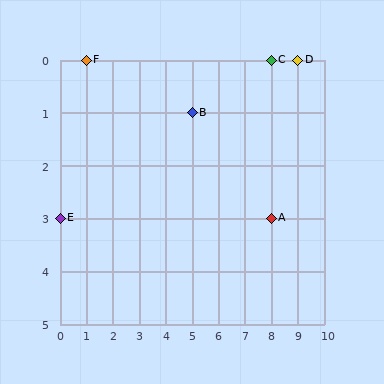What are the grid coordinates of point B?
Point B is at grid coordinates (5, 1).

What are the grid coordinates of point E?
Point E is at grid coordinates (0, 3).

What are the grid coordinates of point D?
Point D is at grid coordinates (9, 0).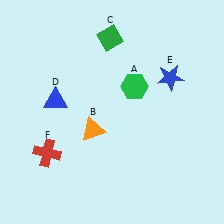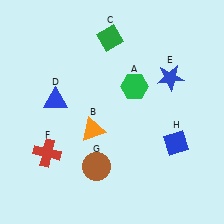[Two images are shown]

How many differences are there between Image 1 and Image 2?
There are 2 differences between the two images.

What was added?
A brown circle (G), a blue diamond (H) were added in Image 2.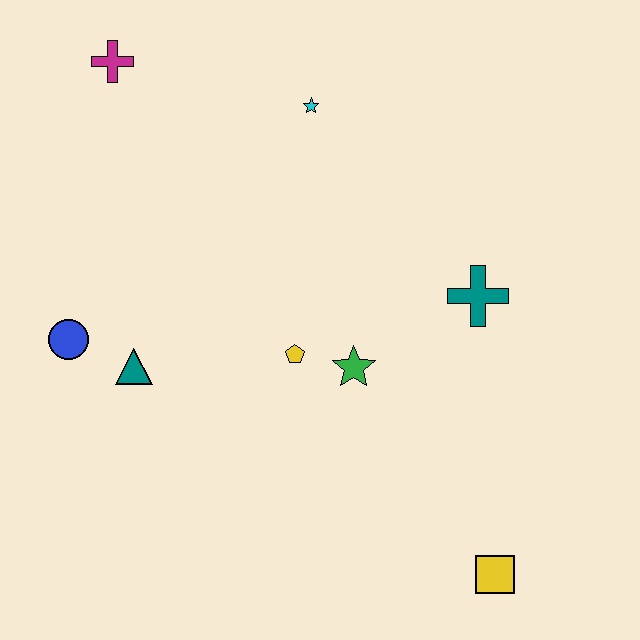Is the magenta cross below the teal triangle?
No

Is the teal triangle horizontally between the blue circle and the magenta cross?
No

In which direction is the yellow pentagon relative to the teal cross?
The yellow pentagon is to the left of the teal cross.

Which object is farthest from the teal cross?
The magenta cross is farthest from the teal cross.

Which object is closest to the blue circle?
The teal triangle is closest to the blue circle.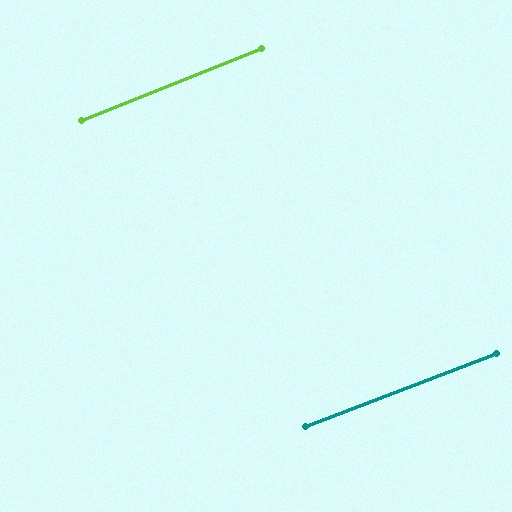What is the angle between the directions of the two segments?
Approximately 1 degree.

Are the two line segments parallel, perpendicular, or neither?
Parallel — their directions differ by only 0.8°.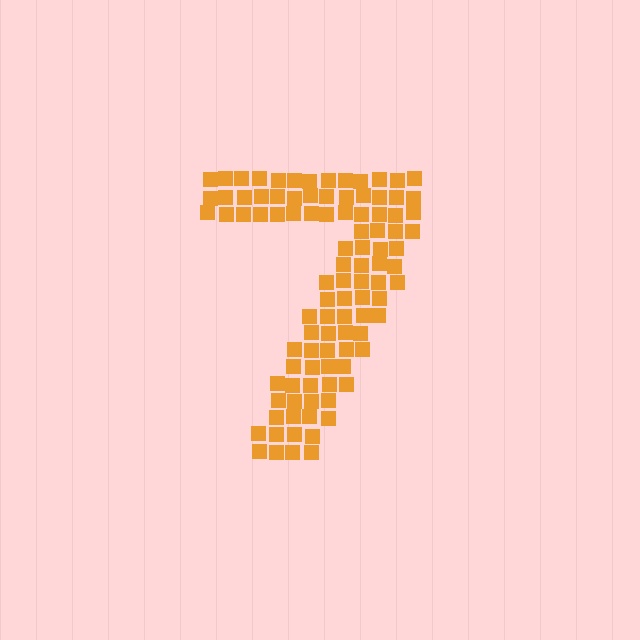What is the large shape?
The large shape is the digit 7.